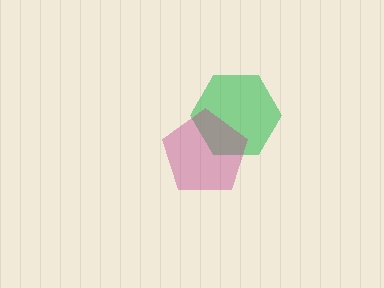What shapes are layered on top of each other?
The layered shapes are: a green hexagon, a magenta pentagon.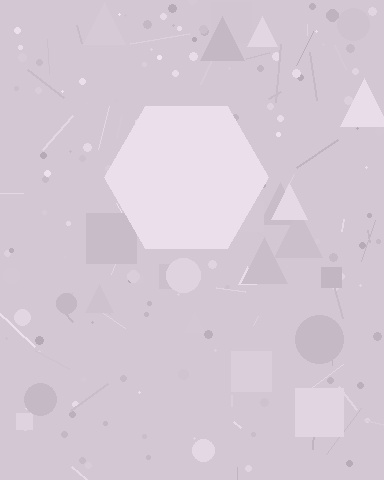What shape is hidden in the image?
A hexagon is hidden in the image.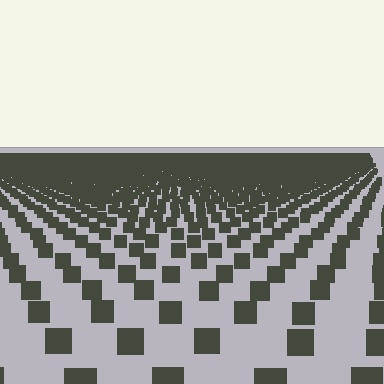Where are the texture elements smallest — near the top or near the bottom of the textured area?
Near the top.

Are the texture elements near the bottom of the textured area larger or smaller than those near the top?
Larger. Near the bottom, elements are closer to the viewer and appear at a bigger on-screen size.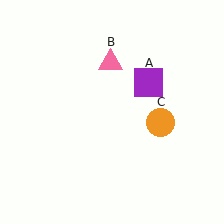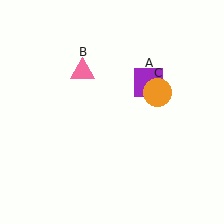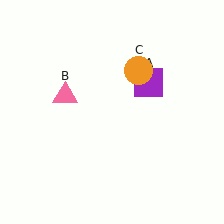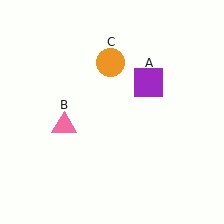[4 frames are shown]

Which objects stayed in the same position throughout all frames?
Purple square (object A) remained stationary.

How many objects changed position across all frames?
2 objects changed position: pink triangle (object B), orange circle (object C).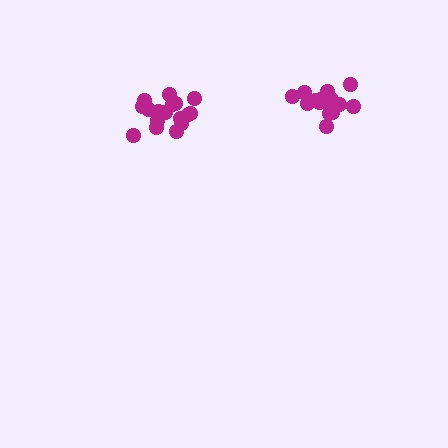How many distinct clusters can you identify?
There are 2 distinct clusters.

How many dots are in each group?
Group 1: 18 dots, Group 2: 16 dots (34 total).